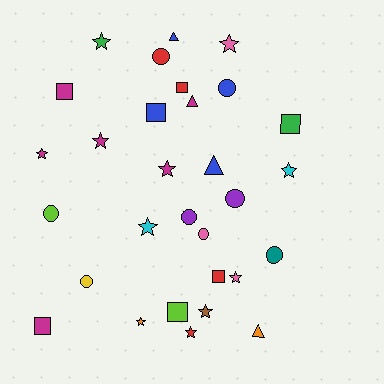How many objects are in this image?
There are 30 objects.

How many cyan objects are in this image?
There are 2 cyan objects.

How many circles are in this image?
There are 8 circles.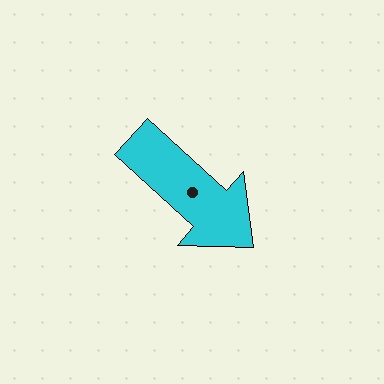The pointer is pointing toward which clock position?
Roughly 4 o'clock.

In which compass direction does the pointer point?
Southeast.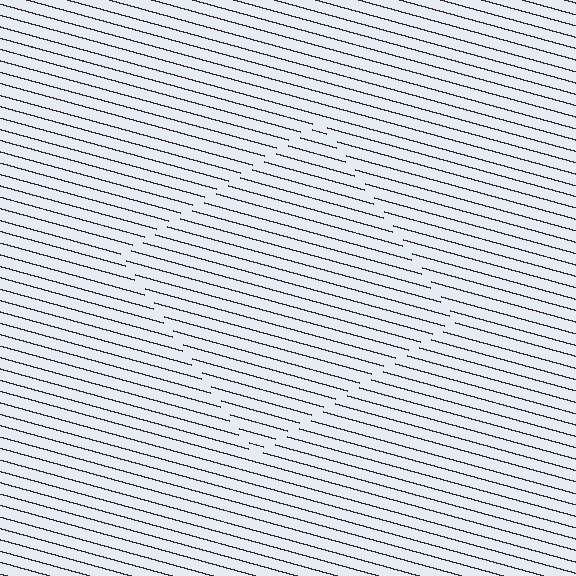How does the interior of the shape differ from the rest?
The interior of the shape contains the same grating, shifted by half a period — the contour is defined by the phase discontinuity where line-ends from the inner and outer gratings abut.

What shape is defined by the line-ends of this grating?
An illusory square. The interior of the shape contains the same grating, shifted by half a period — the contour is defined by the phase discontinuity where line-ends from the inner and outer gratings abut.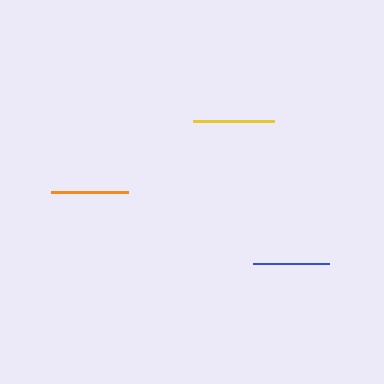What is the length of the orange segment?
The orange segment is approximately 77 pixels long.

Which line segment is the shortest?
The blue line is the shortest at approximately 76 pixels.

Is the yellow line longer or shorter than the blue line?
The yellow line is longer than the blue line.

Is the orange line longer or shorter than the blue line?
The orange line is longer than the blue line.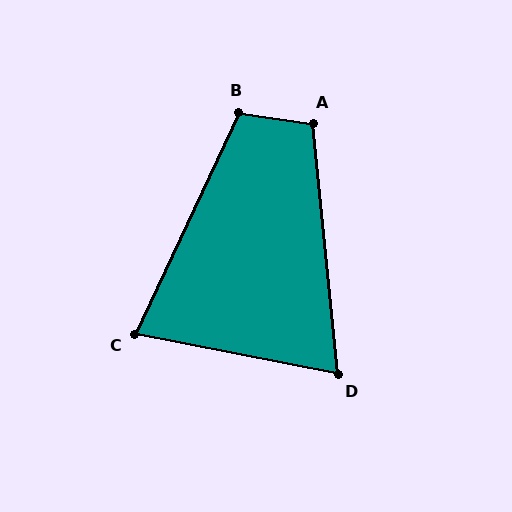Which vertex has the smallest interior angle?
D, at approximately 73 degrees.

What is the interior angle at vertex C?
Approximately 76 degrees (acute).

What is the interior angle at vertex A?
Approximately 104 degrees (obtuse).